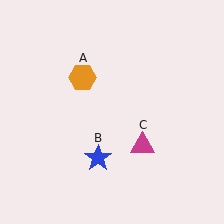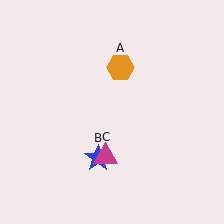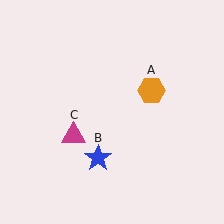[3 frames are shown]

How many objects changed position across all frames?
2 objects changed position: orange hexagon (object A), magenta triangle (object C).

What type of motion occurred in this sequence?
The orange hexagon (object A), magenta triangle (object C) rotated clockwise around the center of the scene.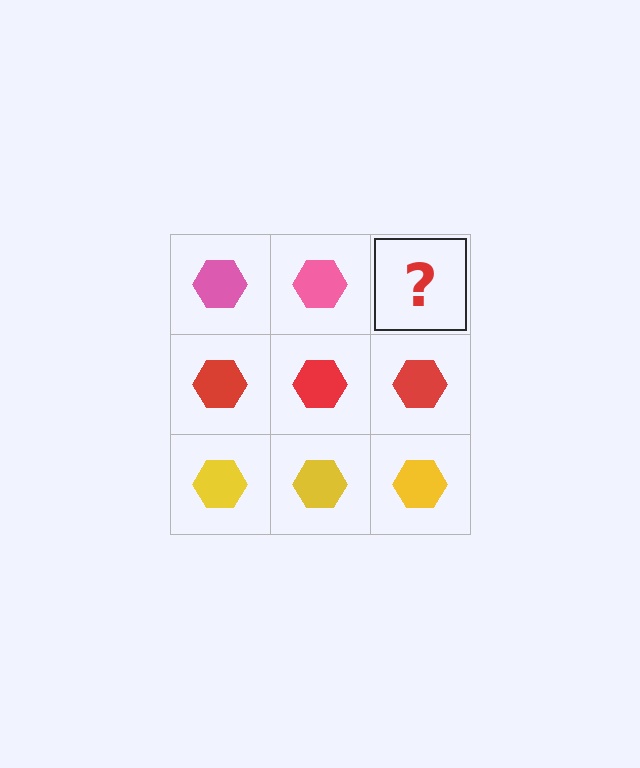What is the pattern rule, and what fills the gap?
The rule is that each row has a consistent color. The gap should be filled with a pink hexagon.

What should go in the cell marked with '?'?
The missing cell should contain a pink hexagon.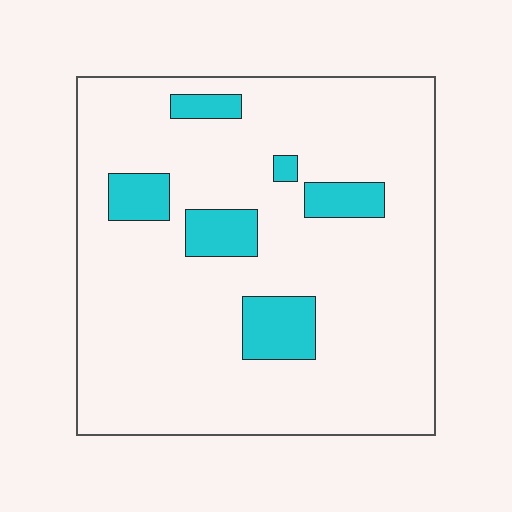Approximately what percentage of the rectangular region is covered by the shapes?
Approximately 15%.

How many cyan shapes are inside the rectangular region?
6.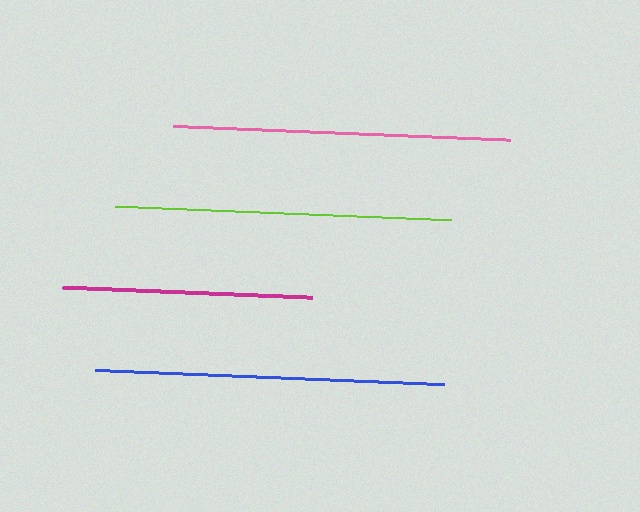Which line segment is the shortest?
The magenta line is the shortest at approximately 250 pixels.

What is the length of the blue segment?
The blue segment is approximately 349 pixels long.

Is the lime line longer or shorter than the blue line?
The blue line is longer than the lime line.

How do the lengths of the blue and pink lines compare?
The blue and pink lines are approximately the same length.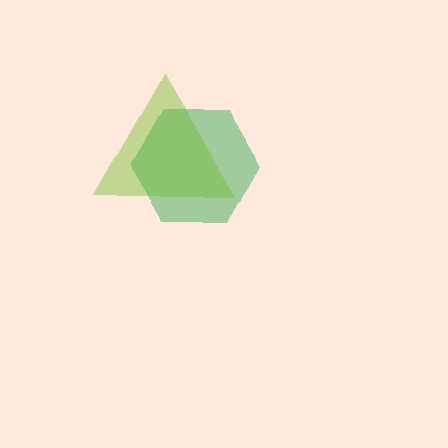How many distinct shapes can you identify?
There are 2 distinct shapes: a green hexagon, a lime triangle.